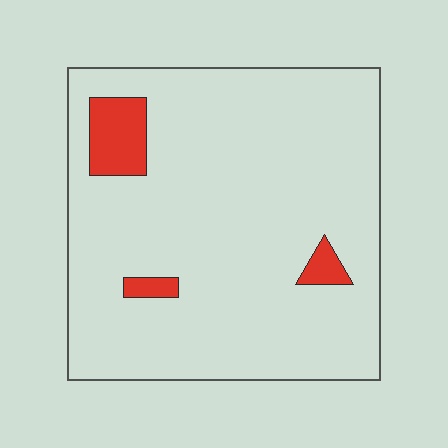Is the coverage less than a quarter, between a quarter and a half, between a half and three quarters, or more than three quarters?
Less than a quarter.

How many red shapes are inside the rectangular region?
3.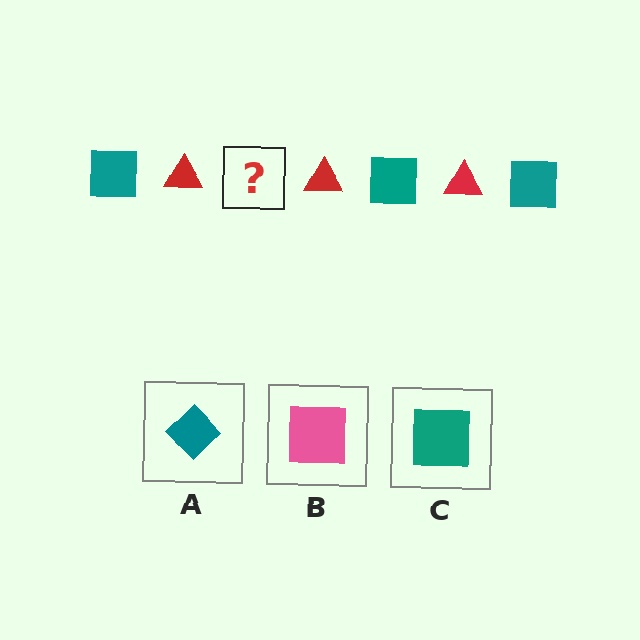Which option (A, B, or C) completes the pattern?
C.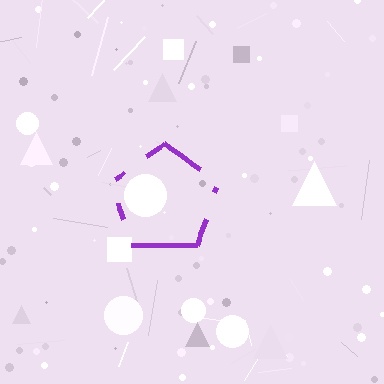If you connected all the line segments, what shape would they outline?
They would outline a pentagon.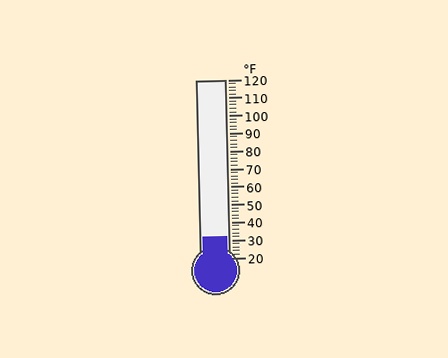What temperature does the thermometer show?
The thermometer shows approximately 32°F.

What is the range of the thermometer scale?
The thermometer scale ranges from 20°F to 120°F.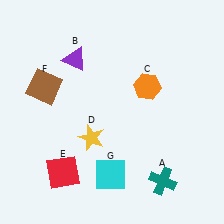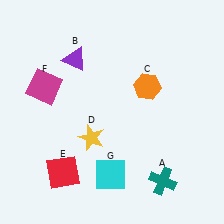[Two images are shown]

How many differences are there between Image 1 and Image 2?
There is 1 difference between the two images.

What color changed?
The square (F) changed from brown in Image 1 to magenta in Image 2.